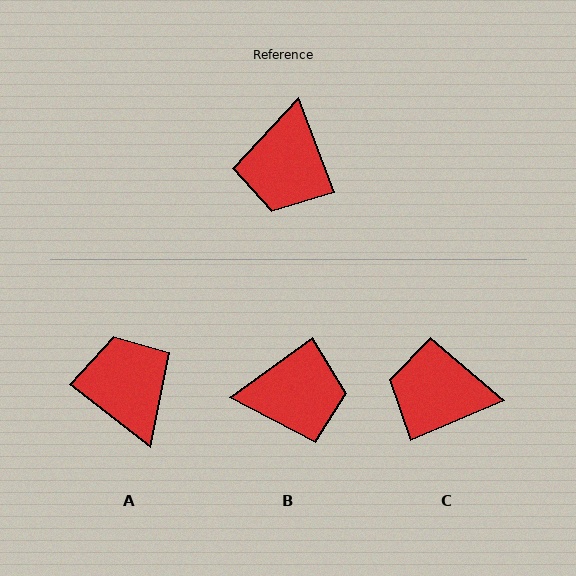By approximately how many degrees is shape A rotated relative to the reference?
Approximately 149 degrees clockwise.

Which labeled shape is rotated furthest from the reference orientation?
A, about 149 degrees away.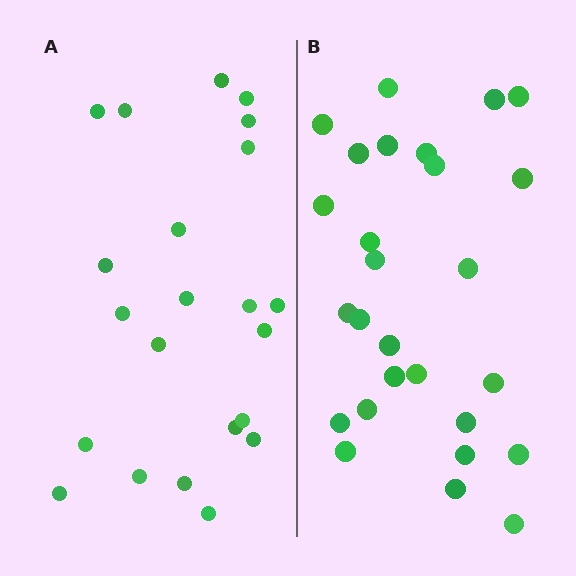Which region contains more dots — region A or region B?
Region B (the right region) has more dots.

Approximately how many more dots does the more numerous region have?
Region B has about 5 more dots than region A.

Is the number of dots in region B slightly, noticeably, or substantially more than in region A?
Region B has only slightly more — the two regions are fairly close. The ratio is roughly 1.2 to 1.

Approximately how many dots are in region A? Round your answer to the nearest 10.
About 20 dots. (The exact count is 22, which rounds to 20.)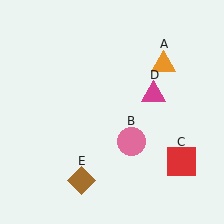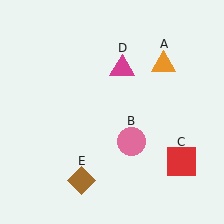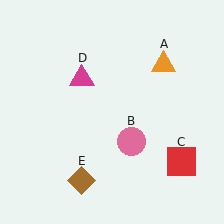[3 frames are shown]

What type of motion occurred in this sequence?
The magenta triangle (object D) rotated counterclockwise around the center of the scene.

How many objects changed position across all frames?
1 object changed position: magenta triangle (object D).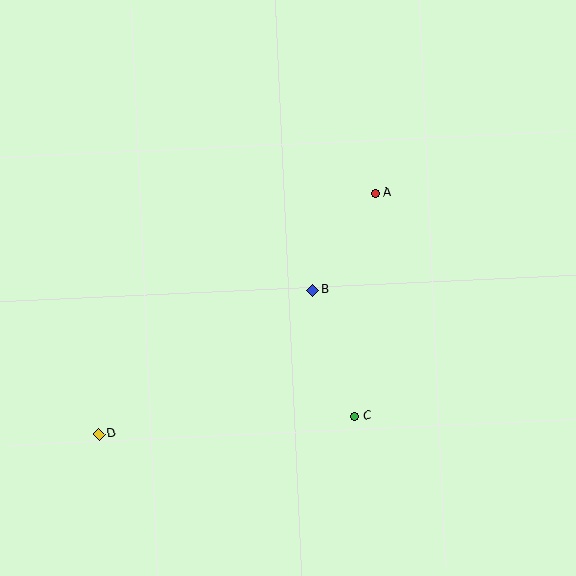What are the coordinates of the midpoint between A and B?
The midpoint between A and B is at (344, 242).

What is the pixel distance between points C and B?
The distance between C and B is 133 pixels.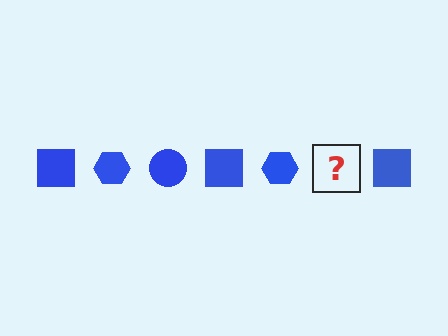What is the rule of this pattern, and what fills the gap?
The rule is that the pattern cycles through square, hexagon, circle shapes in blue. The gap should be filled with a blue circle.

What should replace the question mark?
The question mark should be replaced with a blue circle.